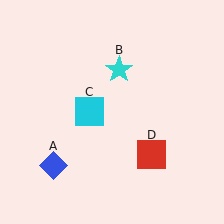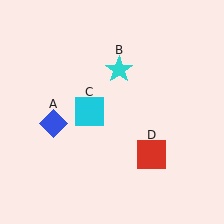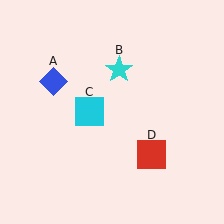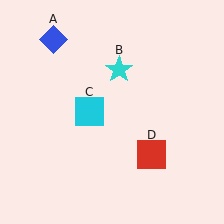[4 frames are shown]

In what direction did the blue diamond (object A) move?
The blue diamond (object A) moved up.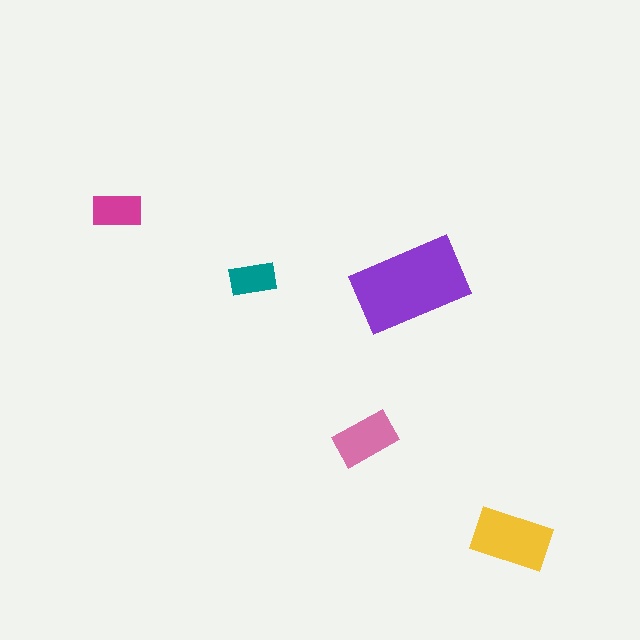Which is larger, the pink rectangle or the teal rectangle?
The pink one.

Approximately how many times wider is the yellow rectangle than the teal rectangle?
About 1.5 times wider.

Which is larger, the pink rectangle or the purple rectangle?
The purple one.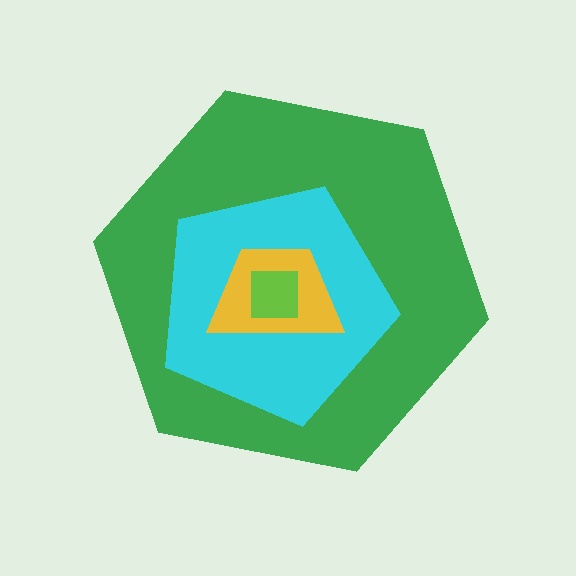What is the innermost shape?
The lime square.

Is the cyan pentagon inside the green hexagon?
Yes.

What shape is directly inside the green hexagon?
The cyan pentagon.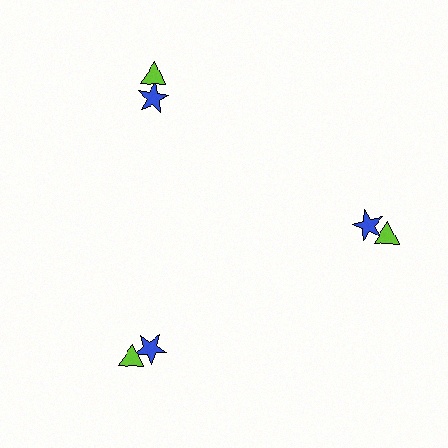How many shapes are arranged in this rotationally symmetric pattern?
There are 6 shapes, arranged in 3 groups of 2.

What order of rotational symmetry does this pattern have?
This pattern has 3-fold rotational symmetry.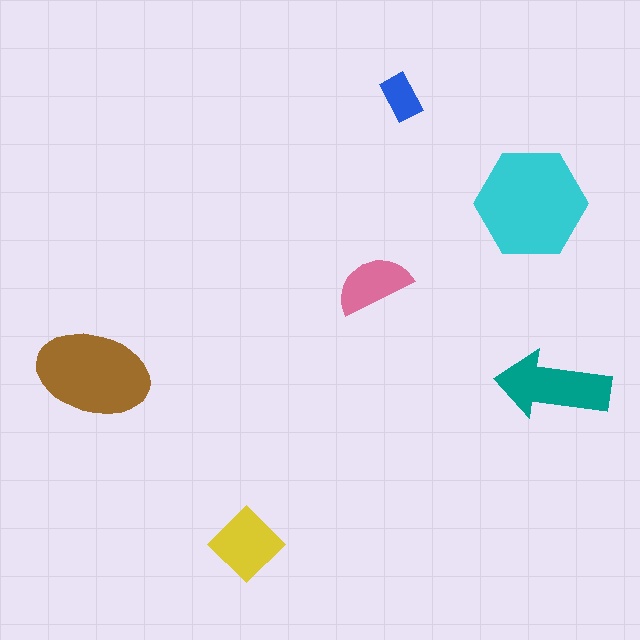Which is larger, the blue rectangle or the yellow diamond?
The yellow diamond.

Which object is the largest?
The cyan hexagon.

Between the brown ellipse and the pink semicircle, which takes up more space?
The brown ellipse.